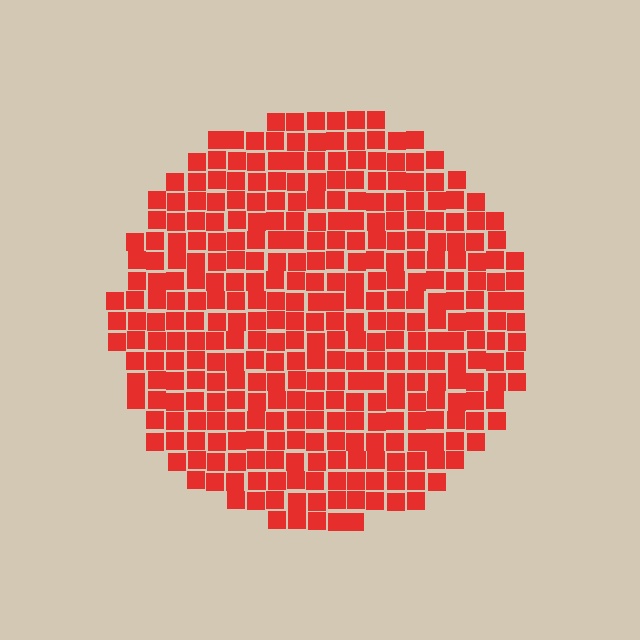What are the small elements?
The small elements are squares.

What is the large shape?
The large shape is a circle.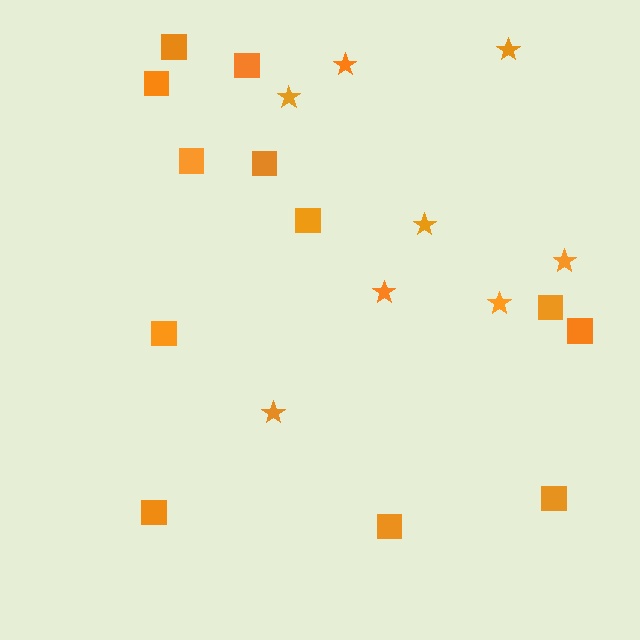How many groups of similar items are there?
There are 2 groups: one group of squares (12) and one group of stars (8).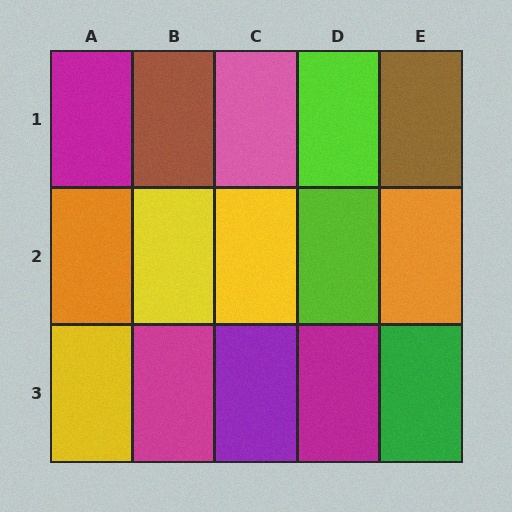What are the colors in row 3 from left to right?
Yellow, magenta, purple, magenta, green.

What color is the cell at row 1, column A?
Magenta.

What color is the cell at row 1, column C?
Pink.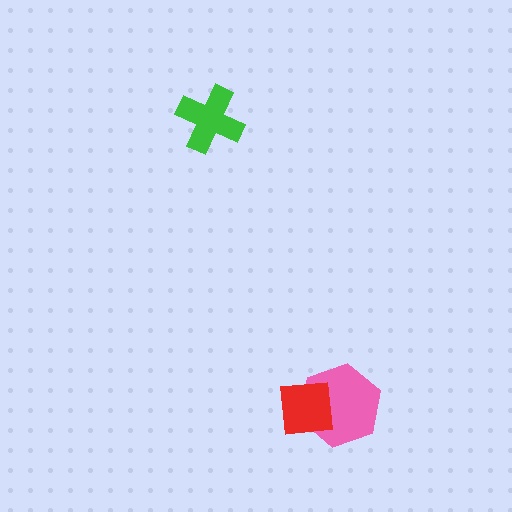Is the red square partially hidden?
No, no other shape covers it.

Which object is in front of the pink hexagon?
The red square is in front of the pink hexagon.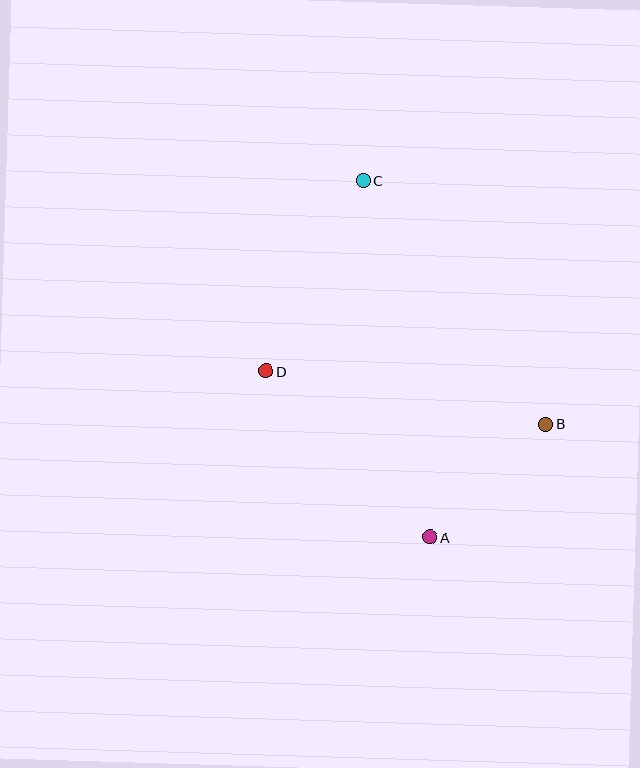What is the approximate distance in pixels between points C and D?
The distance between C and D is approximately 214 pixels.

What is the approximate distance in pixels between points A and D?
The distance between A and D is approximately 234 pixels.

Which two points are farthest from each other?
Points A and C are farthest from each other.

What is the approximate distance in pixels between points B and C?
The distance between B and C is approximately 305 pixels.